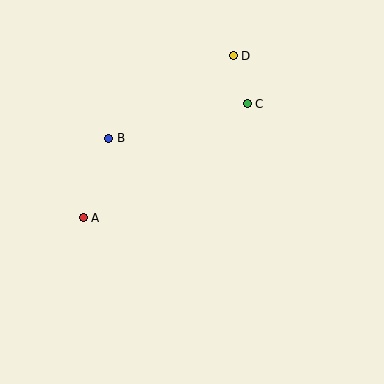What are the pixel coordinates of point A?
Point A is at (83, 218).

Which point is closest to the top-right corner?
Point D is closest to the top-right corner.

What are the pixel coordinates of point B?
Point B is at (109, 138).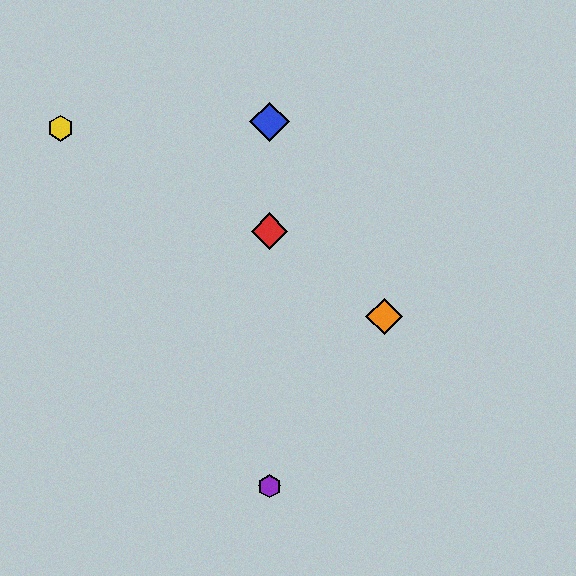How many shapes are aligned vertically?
4 shapes (the red diamond, the blue diamond, the green diamond, the purple hexagon) are aligned vertically.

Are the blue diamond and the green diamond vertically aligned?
Yes, both are at x≈270.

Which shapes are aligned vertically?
The red diamond, the blue diamond, the green diamond, the purple hexagon are aligned vertically.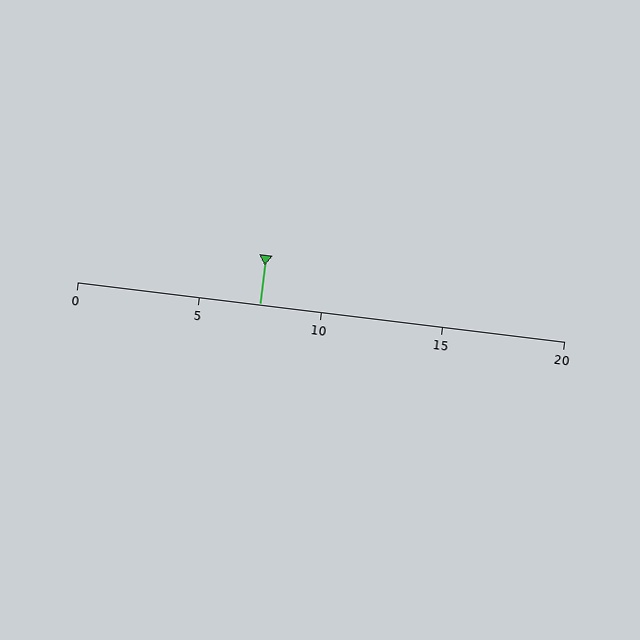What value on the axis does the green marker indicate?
The marker indicates approximately 7.5.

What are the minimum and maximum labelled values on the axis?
The axis runs from 0 to 20.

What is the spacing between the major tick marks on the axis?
The major ticks are spaced 5 apart.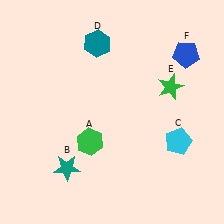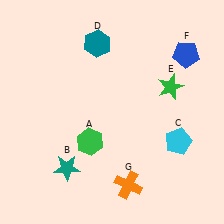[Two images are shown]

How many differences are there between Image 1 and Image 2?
There is 1 difference between the two images.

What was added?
An orange cross (G) was added in Image 2.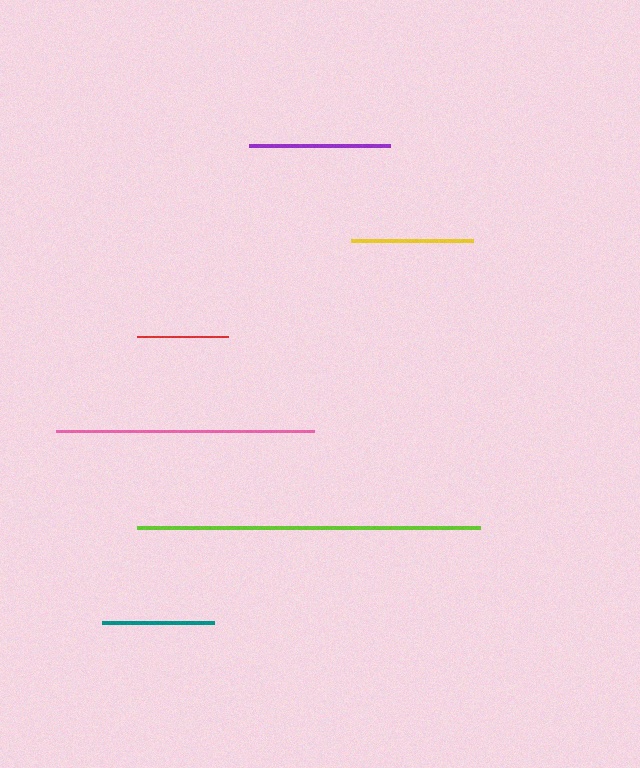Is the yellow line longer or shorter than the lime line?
The lime line is longer than the yellow line.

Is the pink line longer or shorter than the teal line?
The pink line is longer than the teal line.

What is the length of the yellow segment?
The yellow segment is approximately 122 pixels long.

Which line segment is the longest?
The lime line is the longest at approximately 343 pixels.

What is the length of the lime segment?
The lime segment is approximately 343 pixels long.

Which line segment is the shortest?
The red line is the shortest at approximately 92 pixels.